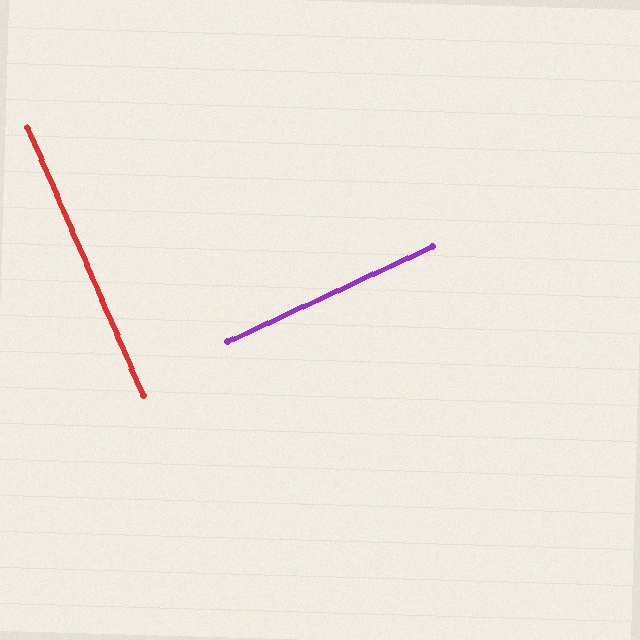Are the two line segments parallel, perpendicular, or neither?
Perpendicular — they meet at approximately 88°.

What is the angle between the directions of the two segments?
Approximately 88 degrees.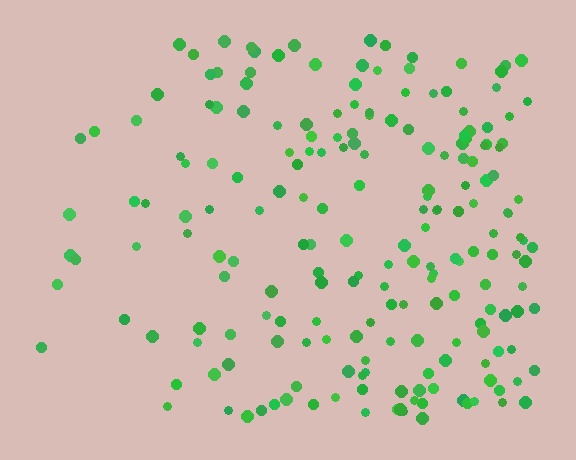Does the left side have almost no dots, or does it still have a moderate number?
Still a moderate number, just noticeably fewer than the right.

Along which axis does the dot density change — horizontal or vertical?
Horizontal.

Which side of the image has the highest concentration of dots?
The right.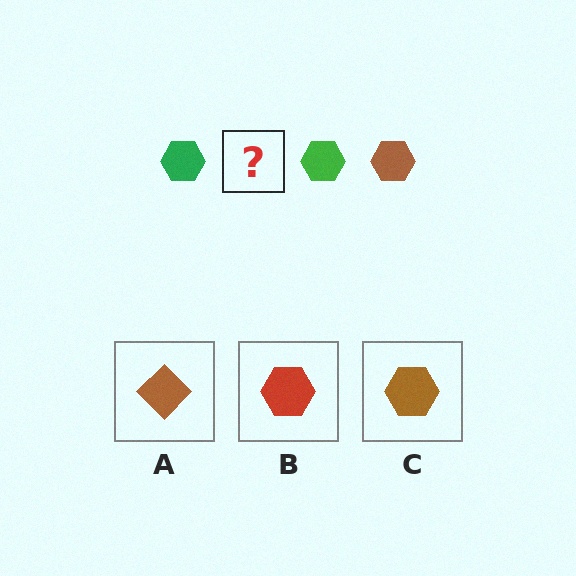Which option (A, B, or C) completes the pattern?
C.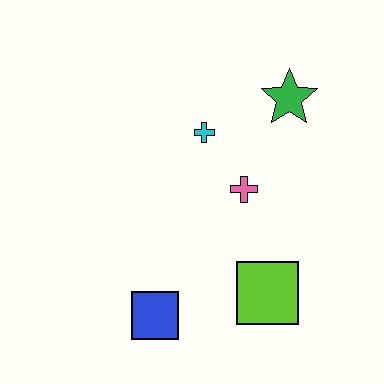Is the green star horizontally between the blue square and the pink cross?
No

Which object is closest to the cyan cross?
The pink cross is closest to the cyan cross.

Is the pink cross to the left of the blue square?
No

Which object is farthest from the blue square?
The green star is farthest from the blue square.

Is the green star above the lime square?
Yes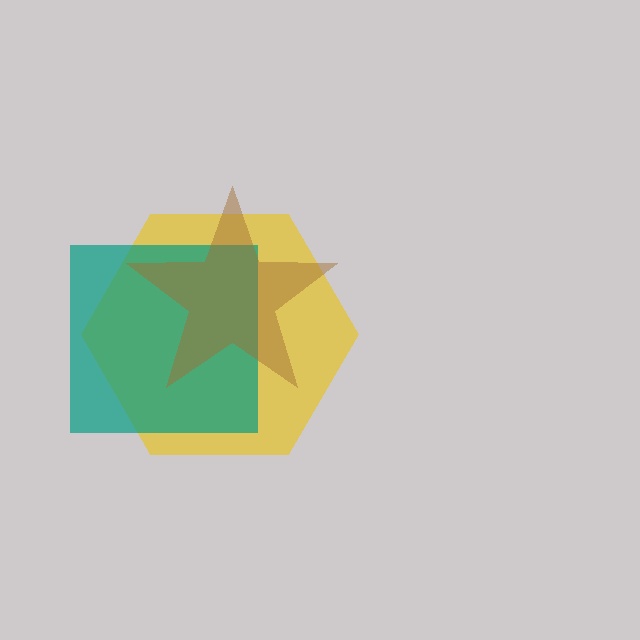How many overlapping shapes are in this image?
There are 3 overlapping shapes in the image.